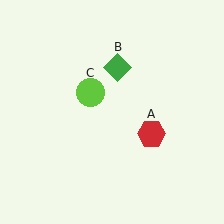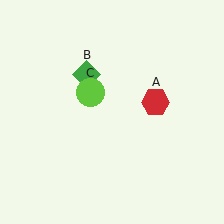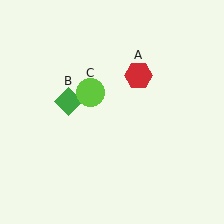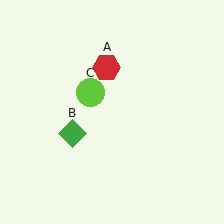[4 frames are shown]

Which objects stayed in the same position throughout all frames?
Lime circle (object C) remained stationary.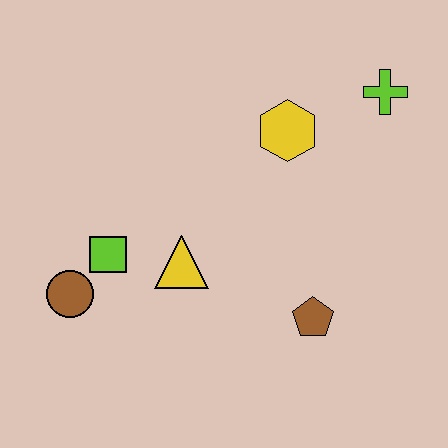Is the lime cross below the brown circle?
No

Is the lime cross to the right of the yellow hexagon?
Yes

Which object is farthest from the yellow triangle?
The lime cross is farthest from the yellow triangle.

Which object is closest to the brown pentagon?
The yellow triangle is closest to the brown pentagon.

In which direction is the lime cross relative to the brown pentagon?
The lime cross is above the brown pentagon.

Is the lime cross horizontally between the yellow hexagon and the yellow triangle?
No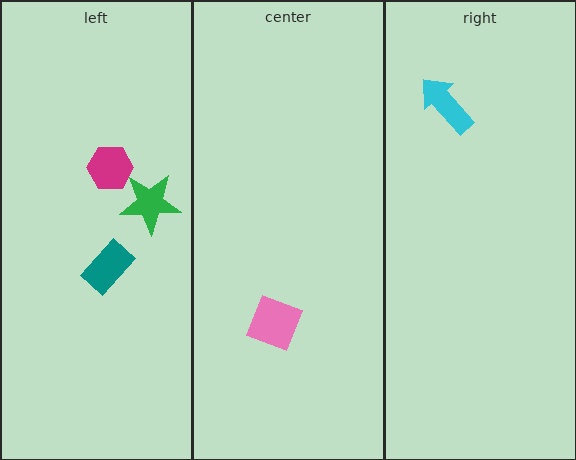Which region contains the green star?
The left region.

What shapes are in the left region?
The teal rectangle, the green star, the magenta hexagon.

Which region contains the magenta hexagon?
The left region.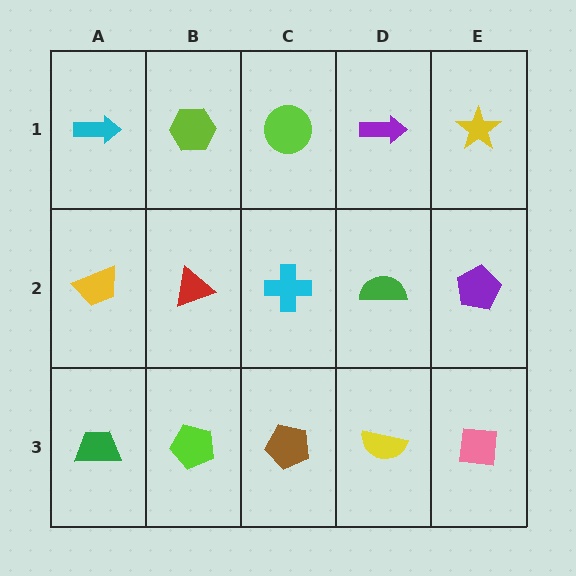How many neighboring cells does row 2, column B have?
4.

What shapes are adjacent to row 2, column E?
A yellow star (row 1, column E), a pink square (row 3, column E), a green semicircle (row 2, column D).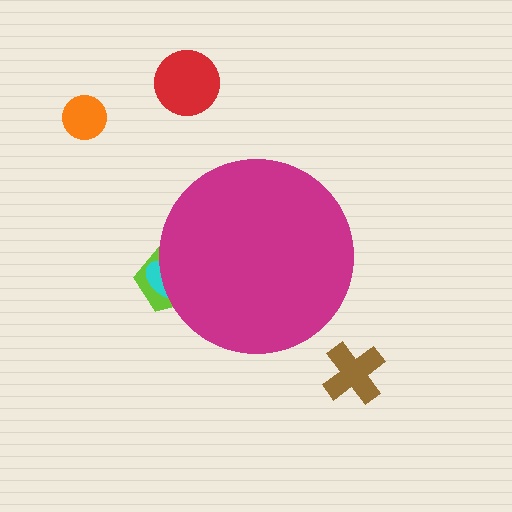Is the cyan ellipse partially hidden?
Yes, the cyan ellipse is partially hidden behind the magenta circle.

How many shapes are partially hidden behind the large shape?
2 shapes are partially hidden.